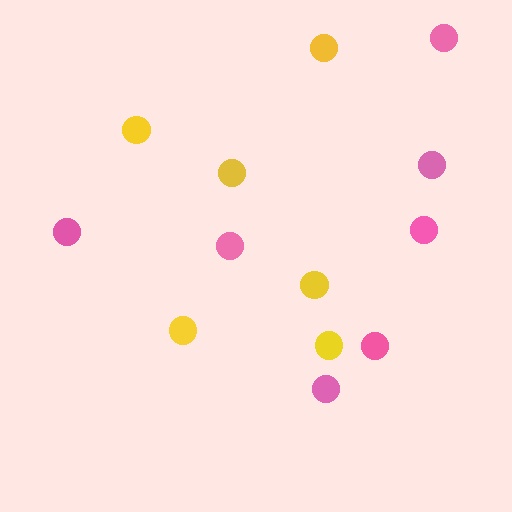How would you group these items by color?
There are 2 groups: one group of pink circles (7) and one group of yellow circles (6).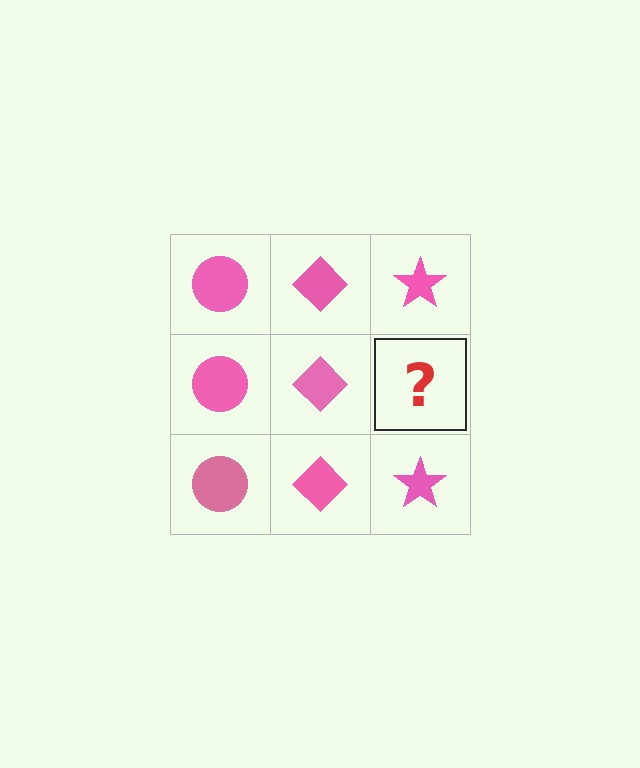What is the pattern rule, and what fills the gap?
The rule is that each column has a consistent shape. The gap should be filled with a pink star.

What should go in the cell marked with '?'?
The missing cell should contain a pink star.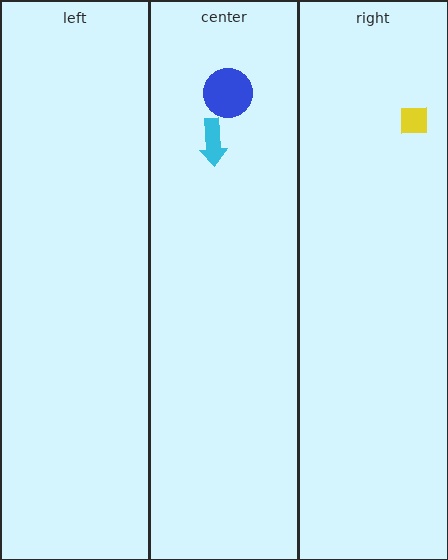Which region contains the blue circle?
The center region.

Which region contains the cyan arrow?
The center region.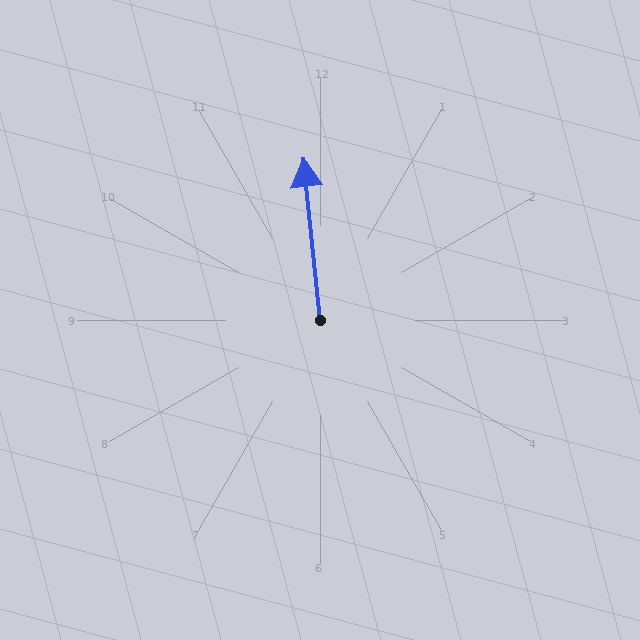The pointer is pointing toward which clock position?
Roughly 12 o'clock.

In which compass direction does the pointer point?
North.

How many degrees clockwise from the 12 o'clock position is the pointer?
Approximately 354 degrees.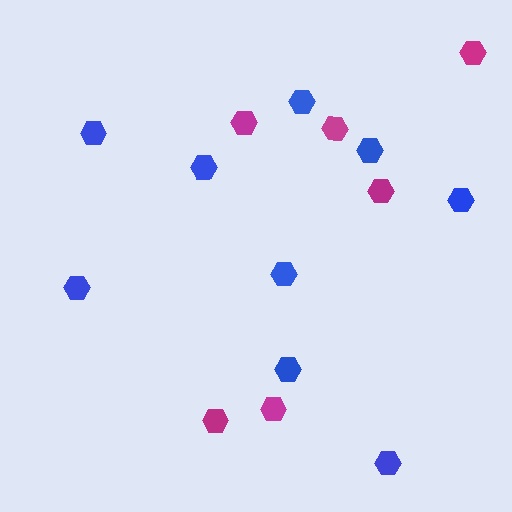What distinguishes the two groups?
There are 2 groups: one group of magenta hexagons (6) and one group of blue hexagons (9).